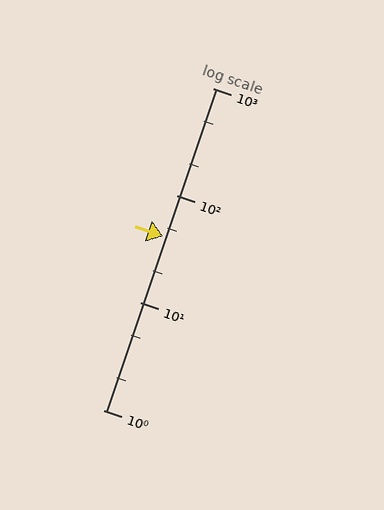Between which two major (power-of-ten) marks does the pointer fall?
The pointer is between 10 and 100.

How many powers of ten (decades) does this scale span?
The scale spans 3 decades, from 1 to 1000.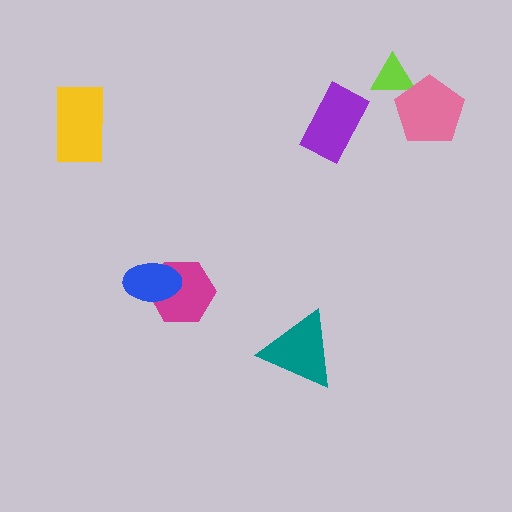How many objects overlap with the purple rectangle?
0 objects overlap with the purple rectangle.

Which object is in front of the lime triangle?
The pink pentagon is in front of the lime triangle.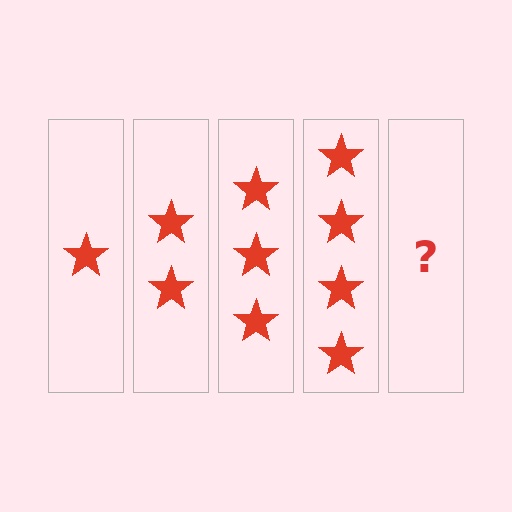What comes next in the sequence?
The next element should be 5 stars.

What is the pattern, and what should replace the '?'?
The pattern is that each step adds one more star. The '?' should be 5 stars.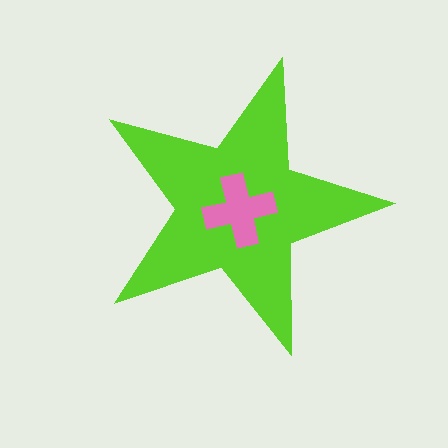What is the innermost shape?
The pink cross.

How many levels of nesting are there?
2.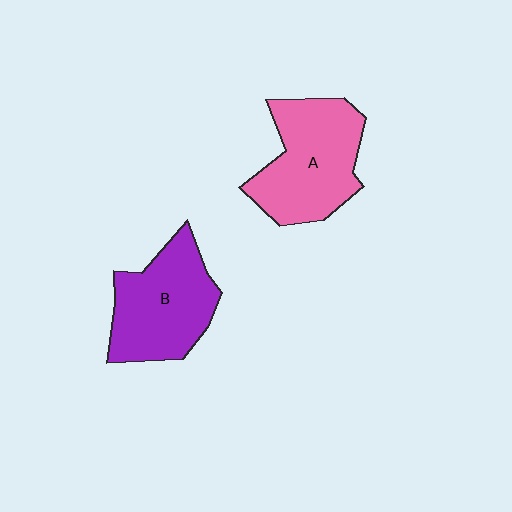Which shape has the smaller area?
Shape B (purple).